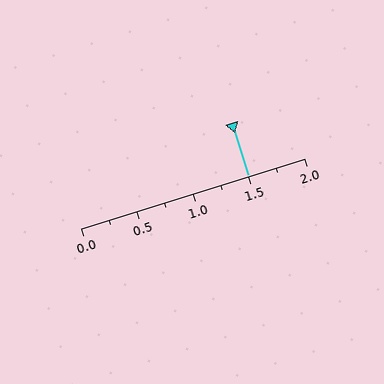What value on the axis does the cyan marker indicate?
The marker indicates approximately 1.5.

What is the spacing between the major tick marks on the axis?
The major ticks are spaced 0.5 apart.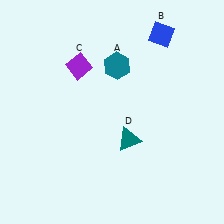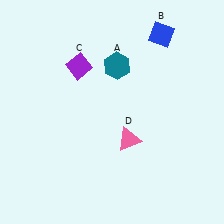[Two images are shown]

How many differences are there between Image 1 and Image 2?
There is 1 difference between the two images.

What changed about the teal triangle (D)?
In Image 1, D is teal. In Image 2, it changed to pink.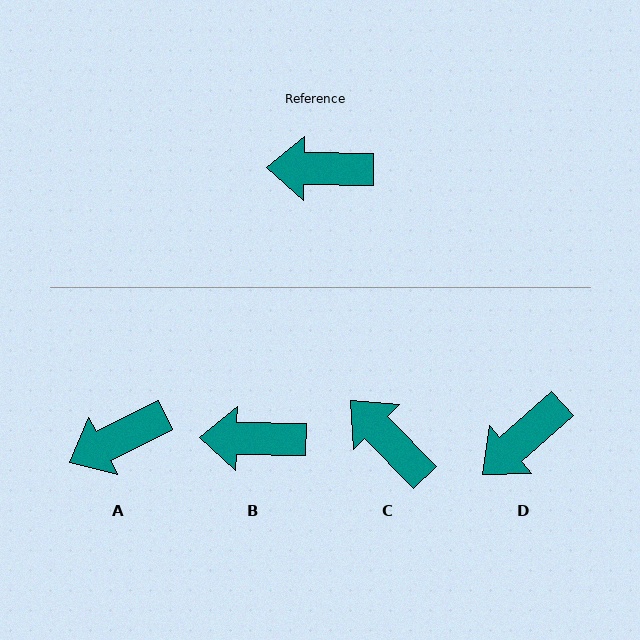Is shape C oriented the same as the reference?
No, it is off by about 45 degrees.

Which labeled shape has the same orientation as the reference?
B.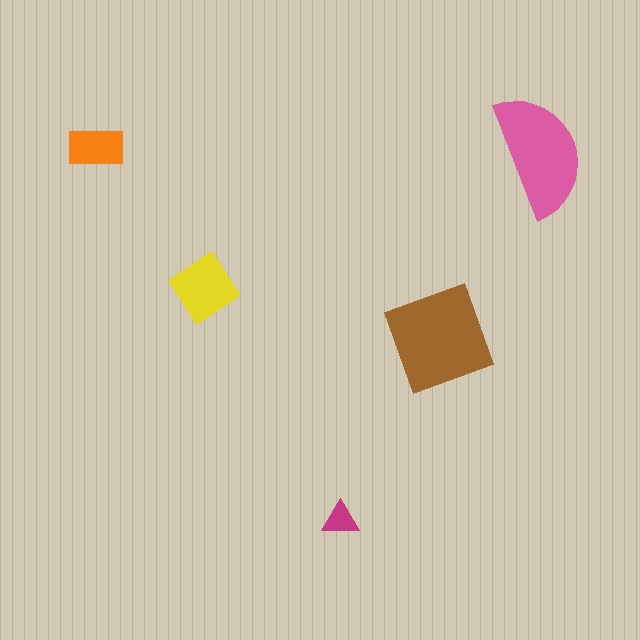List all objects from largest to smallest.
The brown square, the pink semicircle, the yellow diamond, the orange rectangle, the magenta triangle.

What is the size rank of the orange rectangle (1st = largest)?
4th.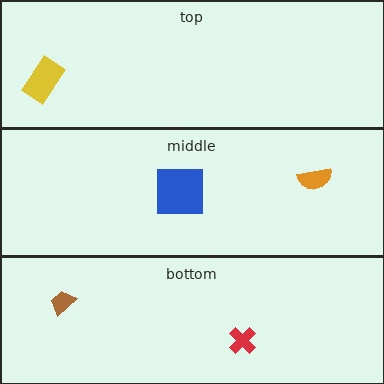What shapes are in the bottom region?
The brown trapezoid, the red cross.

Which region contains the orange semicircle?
The middle region.